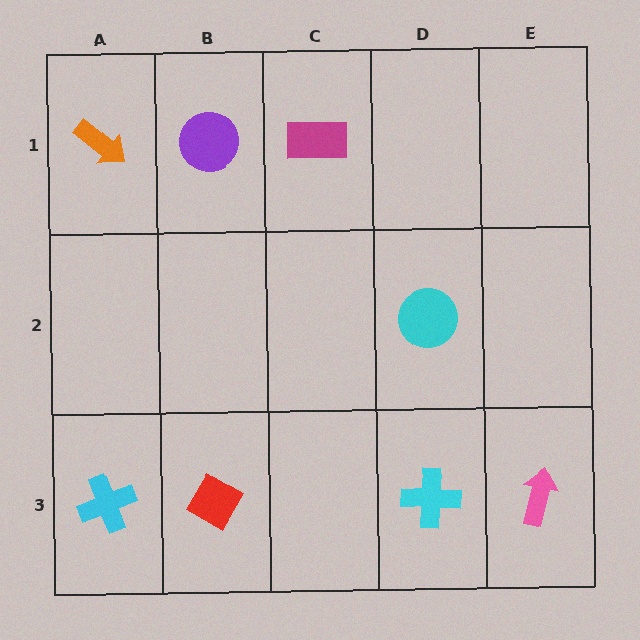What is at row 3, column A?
A cyan cross.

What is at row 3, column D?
A cyan cross.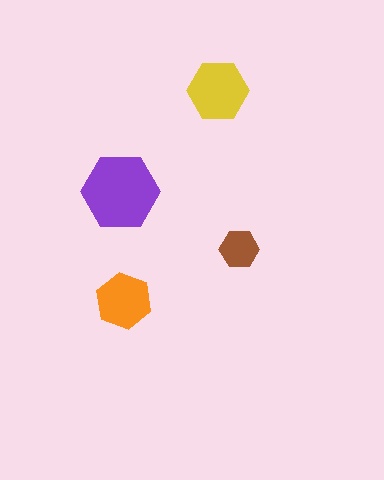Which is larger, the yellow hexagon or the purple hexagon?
The purple one.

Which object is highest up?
The yellow hexagon is topmost.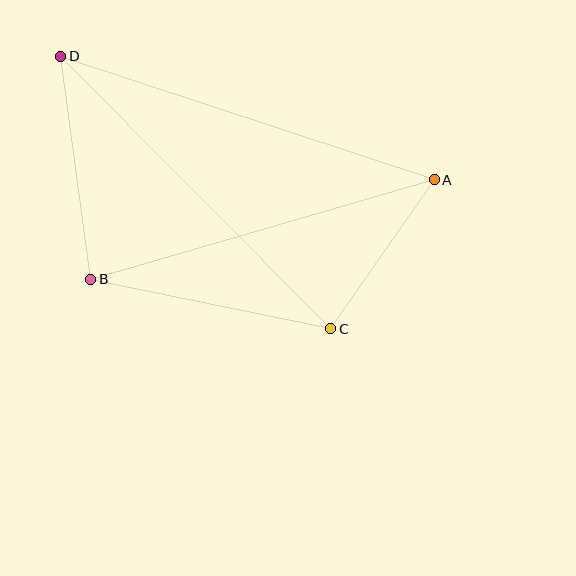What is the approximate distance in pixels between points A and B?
The distance between A and B is approximately 358 pixels.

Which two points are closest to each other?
Points A and C are closest to each other.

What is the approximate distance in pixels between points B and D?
The distance between B and D is approximately 225 pixels.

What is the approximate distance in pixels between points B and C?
The distance between B and C is approximately 245 pixels.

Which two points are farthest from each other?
Points A and D are farthest from each other.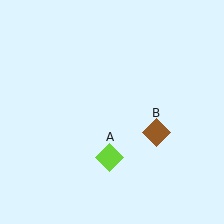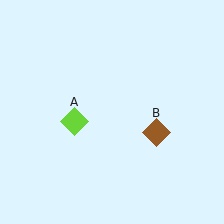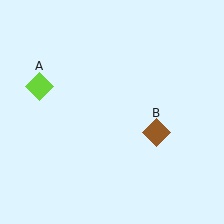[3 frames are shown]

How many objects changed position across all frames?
1 object changed position: lime diamond (object A).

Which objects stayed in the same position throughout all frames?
Brown diamond (object B) remained stationary.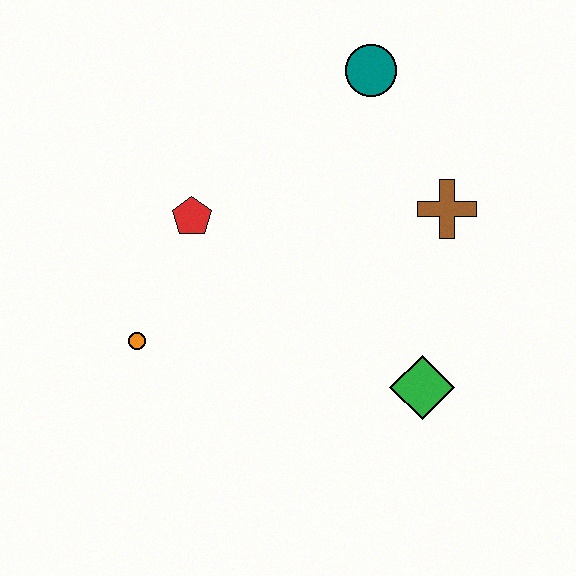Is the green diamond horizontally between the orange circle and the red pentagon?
No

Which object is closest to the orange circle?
The red pentagon is closest to the orange circle.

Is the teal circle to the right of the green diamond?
No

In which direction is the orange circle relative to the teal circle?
The orange circle is below the teal circle.